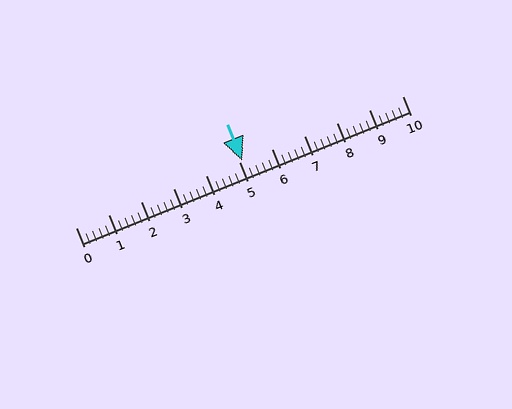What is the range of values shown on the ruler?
The ruler shows values from 0 to 10.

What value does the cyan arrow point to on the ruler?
The cyan arrow points to approximately 5.1.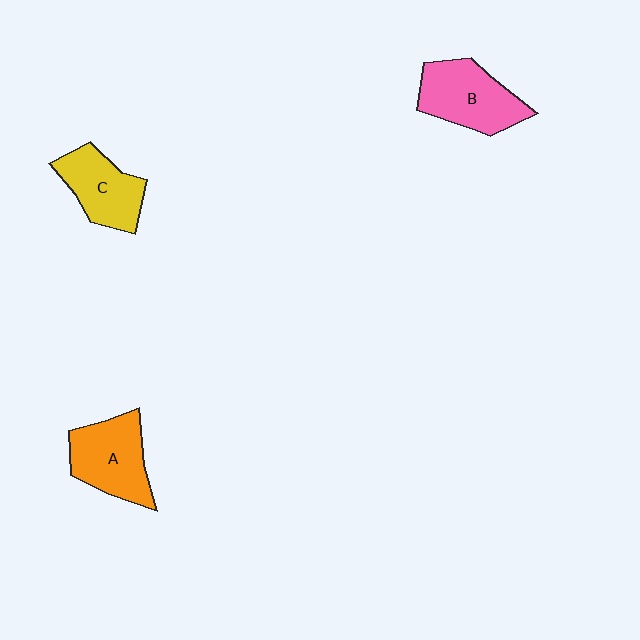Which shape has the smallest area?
Shape C (yellow).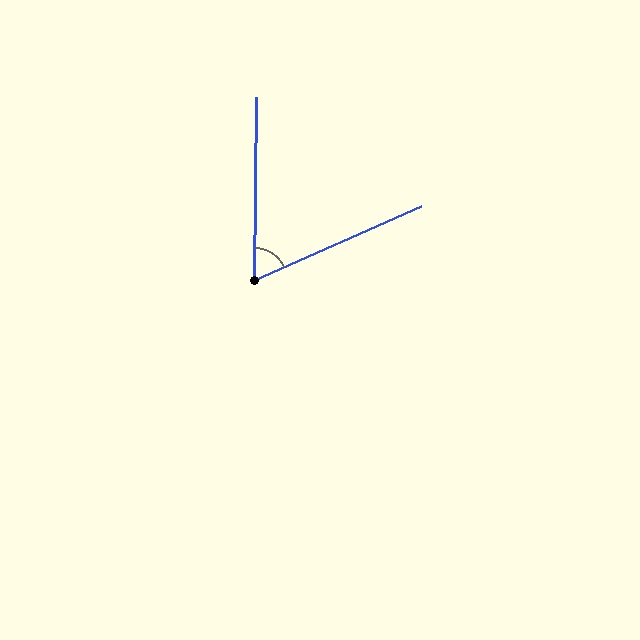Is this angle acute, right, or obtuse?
It is acute.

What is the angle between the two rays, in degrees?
Approximately 66 degrees.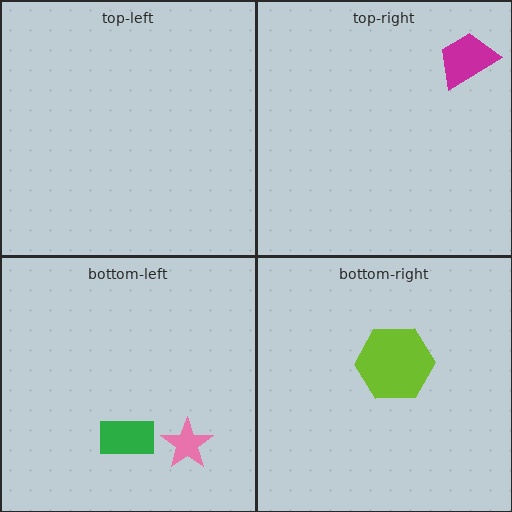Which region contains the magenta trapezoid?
The top-right region.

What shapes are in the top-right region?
The magenta trapezoid.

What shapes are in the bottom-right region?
The lime hexagon.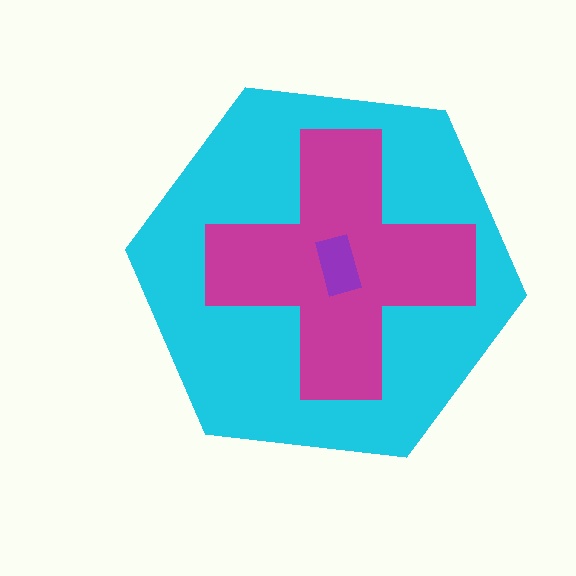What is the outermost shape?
The cyan hexagon.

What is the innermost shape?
The purple rectangle.